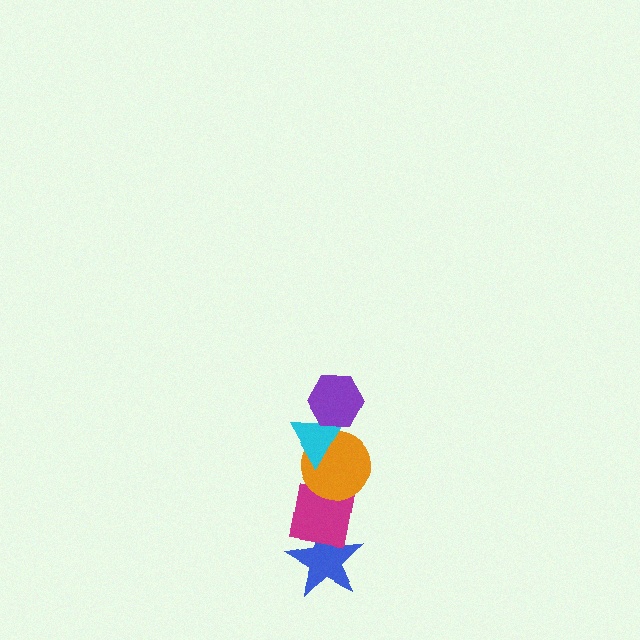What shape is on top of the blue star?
The magenta square is on top of the blue star.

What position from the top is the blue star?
The blue star is 5th from the top.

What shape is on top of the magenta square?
The orange circle is on top of the magenta square.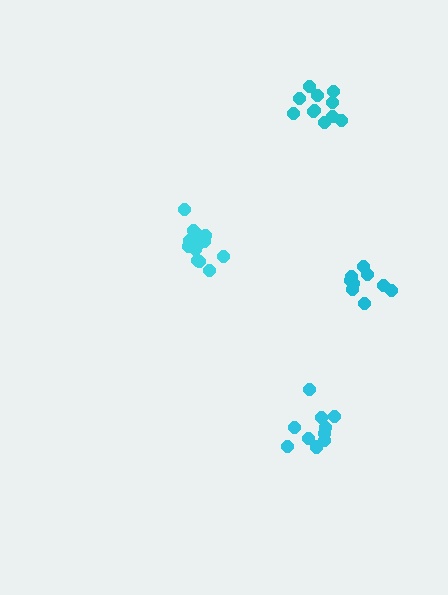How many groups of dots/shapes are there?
There are 4 groups.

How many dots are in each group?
Group 1: 9 dots, Group 2: 11 dots, Group 3: 14 dots, Group 4: 11 dots (45 total).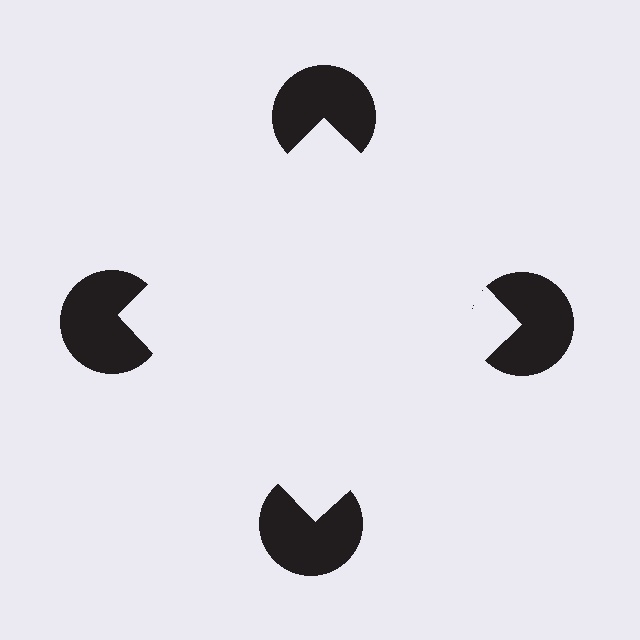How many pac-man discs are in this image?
There are 4 — one at each vertex of the illusory square.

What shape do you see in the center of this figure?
An illusory square — its edges are inferred from the aligned wedge cuts in the pac-man discs, not physically drawn.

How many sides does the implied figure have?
4 sides.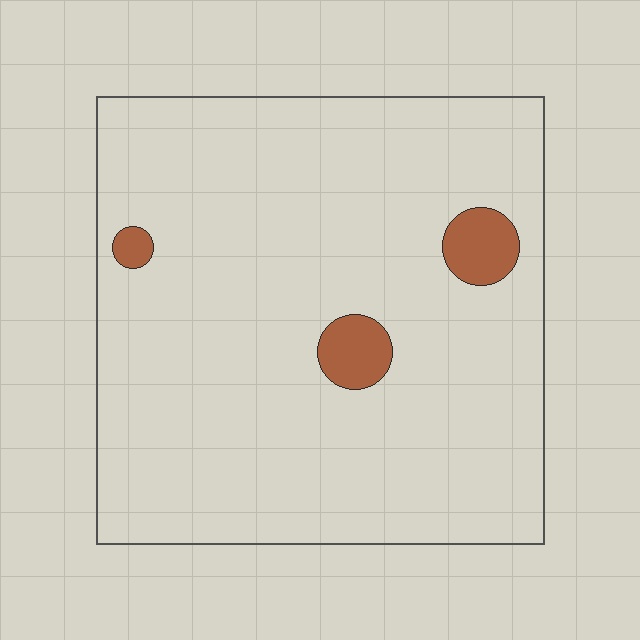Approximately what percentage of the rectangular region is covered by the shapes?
Approximately 5%.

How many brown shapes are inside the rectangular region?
3.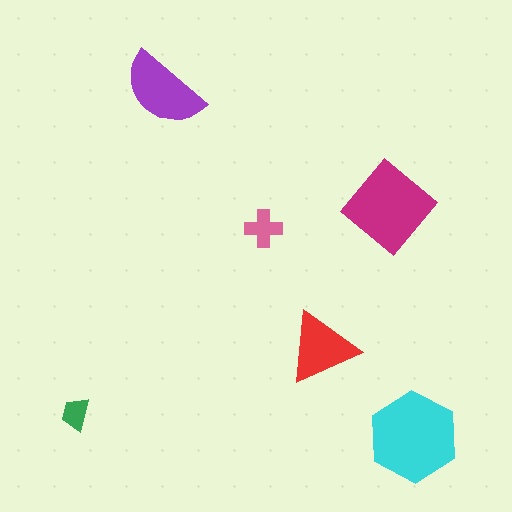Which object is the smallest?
The green trapezoid.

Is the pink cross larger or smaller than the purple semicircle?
Smaller.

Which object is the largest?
The cyan hexagon.